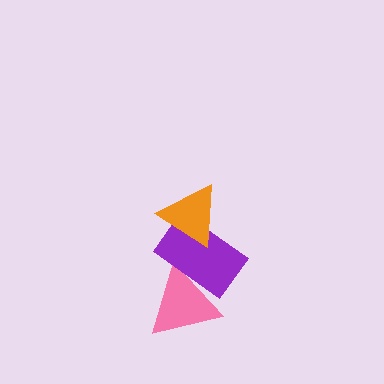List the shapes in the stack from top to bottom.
From top to bottom: the orange triangle, the purple rectangle, the pink triangle.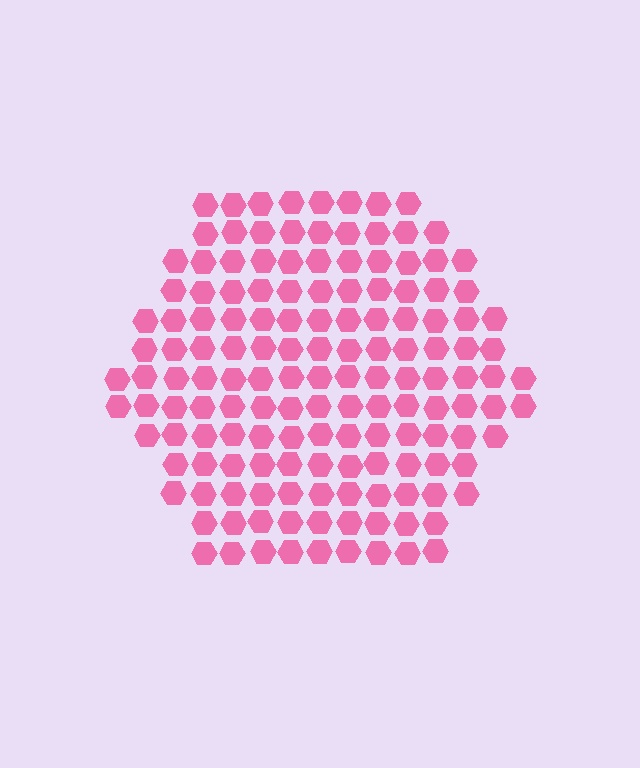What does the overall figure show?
The overall figure shows a hexagon.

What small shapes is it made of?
It is made of small hexagons.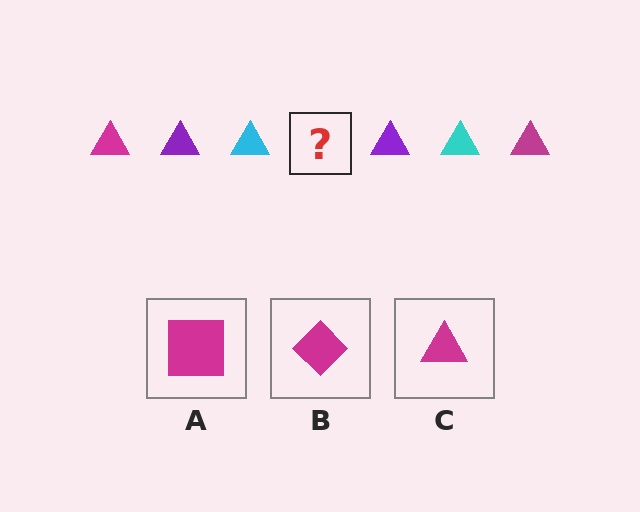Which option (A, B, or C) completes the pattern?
C.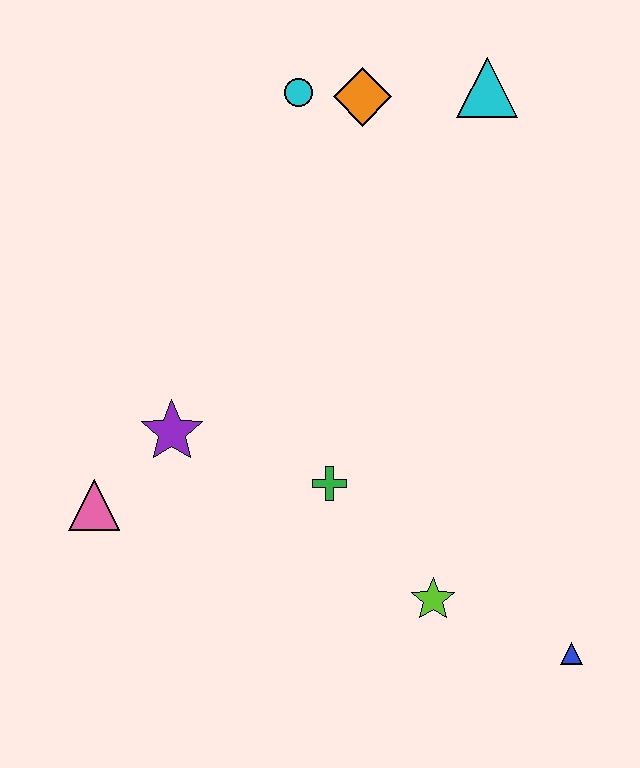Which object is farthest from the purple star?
The cyan triangle is farthest from the purple star.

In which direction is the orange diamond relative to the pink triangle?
The orange diamond is above the pink triangle.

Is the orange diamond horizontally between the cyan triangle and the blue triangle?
No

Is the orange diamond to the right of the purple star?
Yes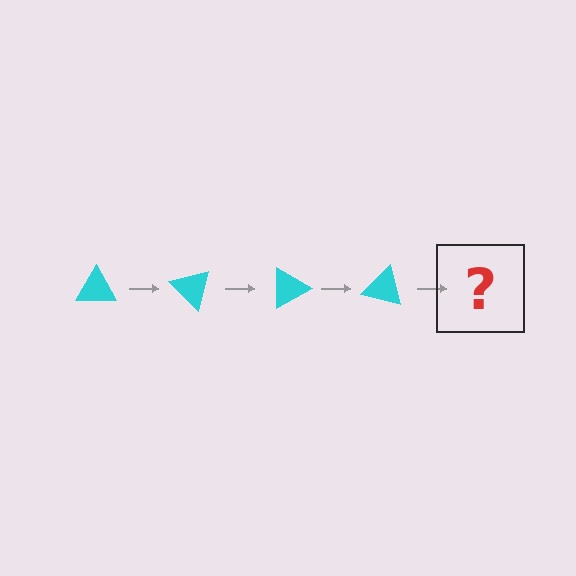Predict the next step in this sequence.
The next step is a cyan triangle rotated 180 degrees.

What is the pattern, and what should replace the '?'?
The pattern is that the triangle rotates 45 degrees each step. The '?' should be a cyan triangle rotated 180 degrees.